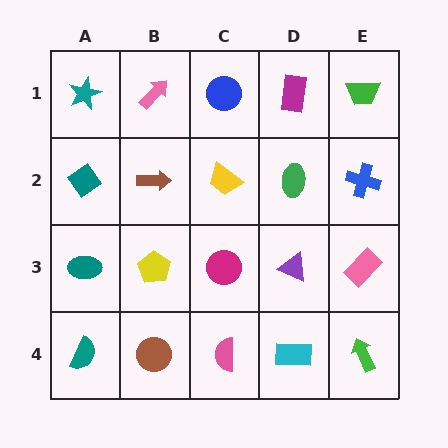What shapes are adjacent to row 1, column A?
A teal diamond (row 2, column A), a pink arrow (row 1, column B).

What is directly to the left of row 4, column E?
A cyan rectangle.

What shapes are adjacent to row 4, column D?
A purple triangle (row 3, column D), a pink semicircle (row 4, column C), a green arrow (row 4, column E).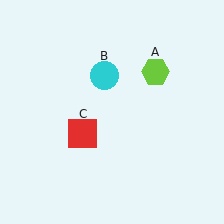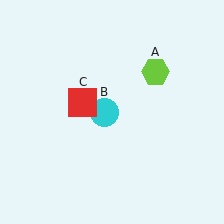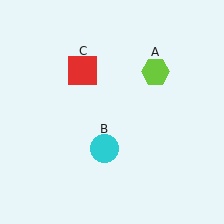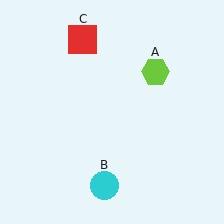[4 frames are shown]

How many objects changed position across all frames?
2 objects changed position: cyan circle (object B), red square (object C).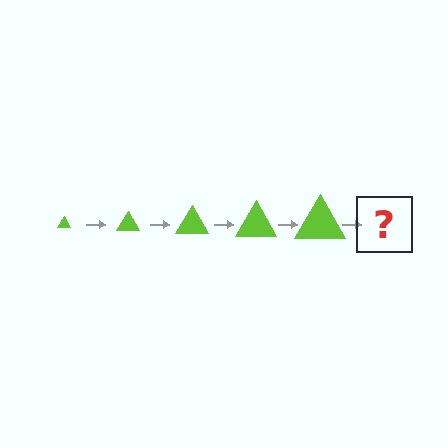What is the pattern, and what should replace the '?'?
The pattern is that the triangle gets progressively larger each step. The '?' should be a lime triangle, larger than the previous one.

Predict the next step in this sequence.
The next step is a lime triangle, larger than the previous one.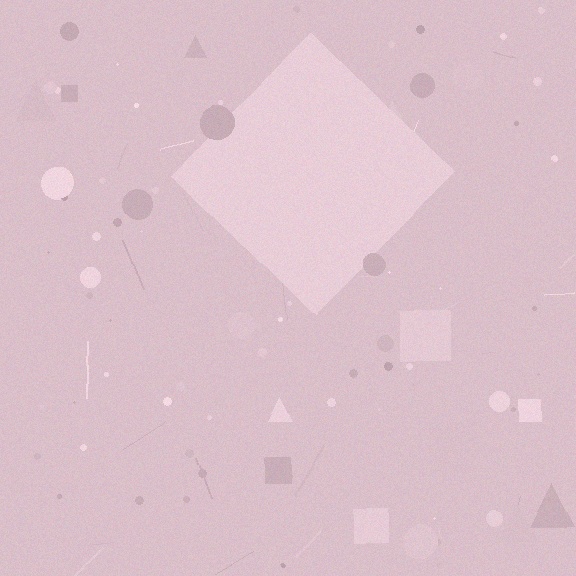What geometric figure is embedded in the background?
A diamond is embedded in the background.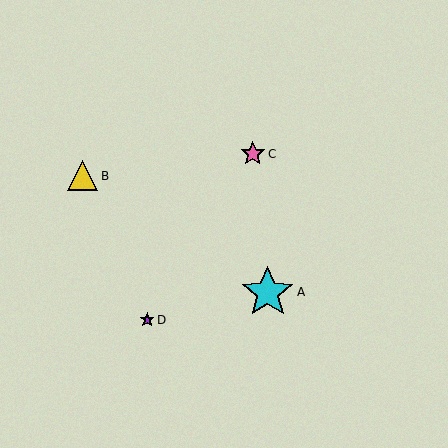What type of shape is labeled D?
Shape D is a purple star.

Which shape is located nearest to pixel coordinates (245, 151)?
The pink star (labeled C) at (253, 154) is nearest to that location.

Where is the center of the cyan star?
The center of the cyan star is at (268, 292).